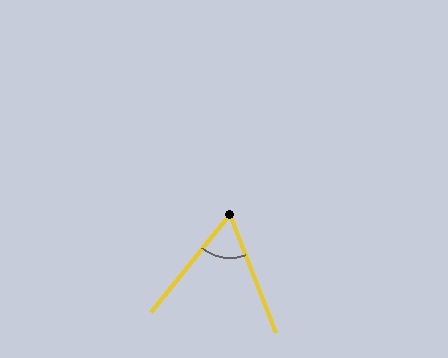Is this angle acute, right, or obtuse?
It is acute.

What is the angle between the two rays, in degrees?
Approximately 60 degrees.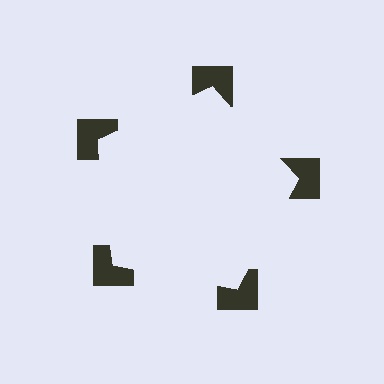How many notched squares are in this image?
There are 5 — one at each vertex of the illusory pentagon.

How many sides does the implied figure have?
5 sides.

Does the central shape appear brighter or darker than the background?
It typically appears slightly brighter than the background, even though no actual brightness change is drawn.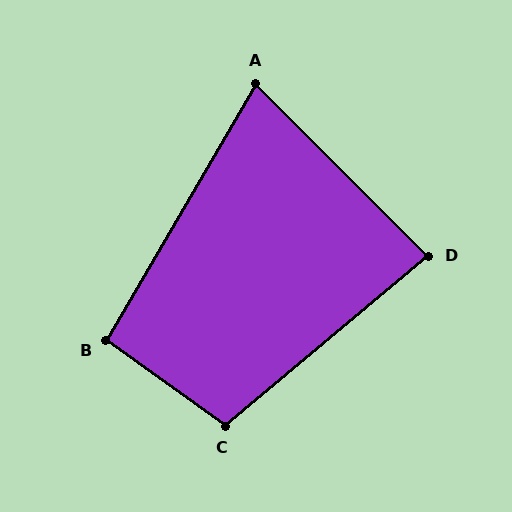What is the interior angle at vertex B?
Approximately 95 degrees (obtuse).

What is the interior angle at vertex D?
Approximately 85 degrees (acute).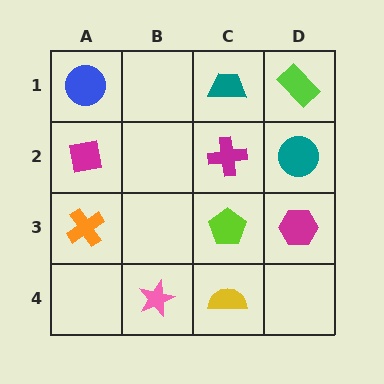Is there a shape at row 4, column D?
No, that cell is empty.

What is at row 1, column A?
A blue circle.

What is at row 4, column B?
A pink star.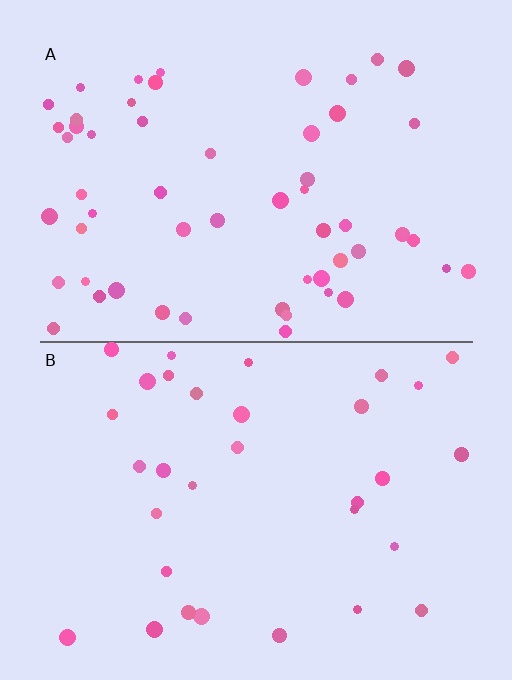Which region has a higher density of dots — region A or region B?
A (the top).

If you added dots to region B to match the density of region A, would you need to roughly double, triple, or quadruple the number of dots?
Approximately double.